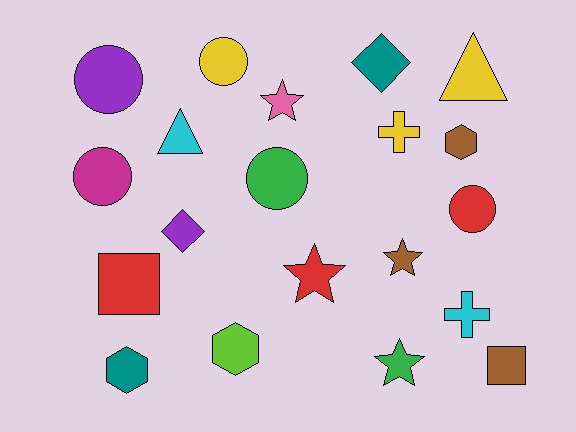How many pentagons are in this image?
There are no pentagons.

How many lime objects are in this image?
There is 1 lime object.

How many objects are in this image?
There are 20 objects.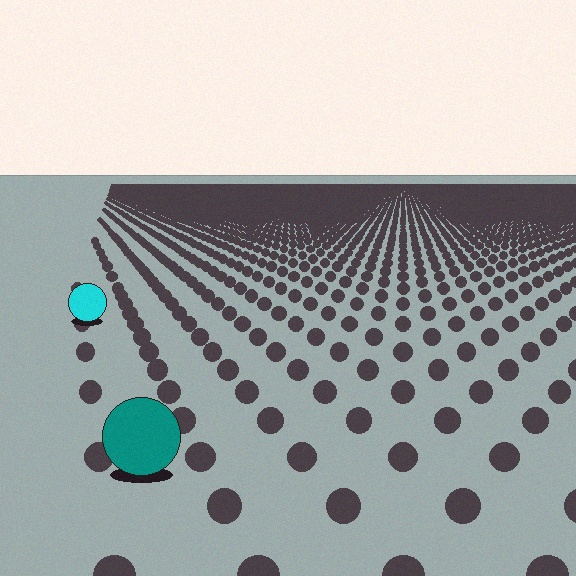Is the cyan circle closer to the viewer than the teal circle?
No. The teal circle is closer — you can tell from the texture gradient: the ground texture is coarser near it.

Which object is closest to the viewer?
The teal circle is closest. The texture marks near it are larger and more spread out.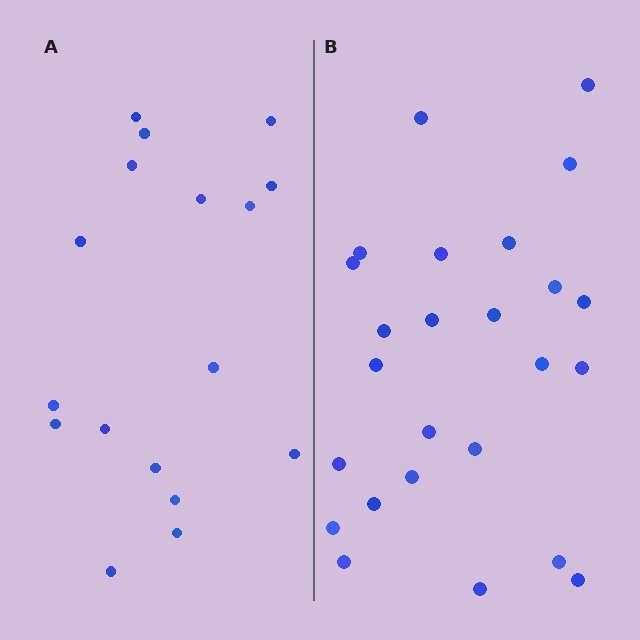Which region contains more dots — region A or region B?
Region B (the right region) has more dots.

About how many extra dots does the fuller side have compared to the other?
Region B has roughly 8 or so more dots than region A.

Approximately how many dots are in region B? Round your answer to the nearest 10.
About 20 dots. (The exact count is 25, which rounds to 20.)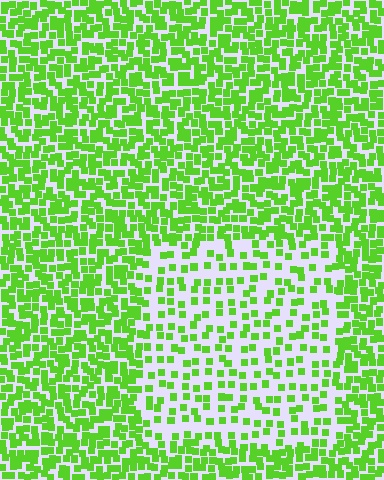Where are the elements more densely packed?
The elements are more densely packed outside the rectangle boundary.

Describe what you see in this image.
The image contains small lime elements arranged at two different densities. A rectangle-shaped region is visible where the elements are less densely packed than the surrounding area.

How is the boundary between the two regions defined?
The boundary is defined by a change in element density (approximately 2.2x ratio). All elements are the same color, size, and shape.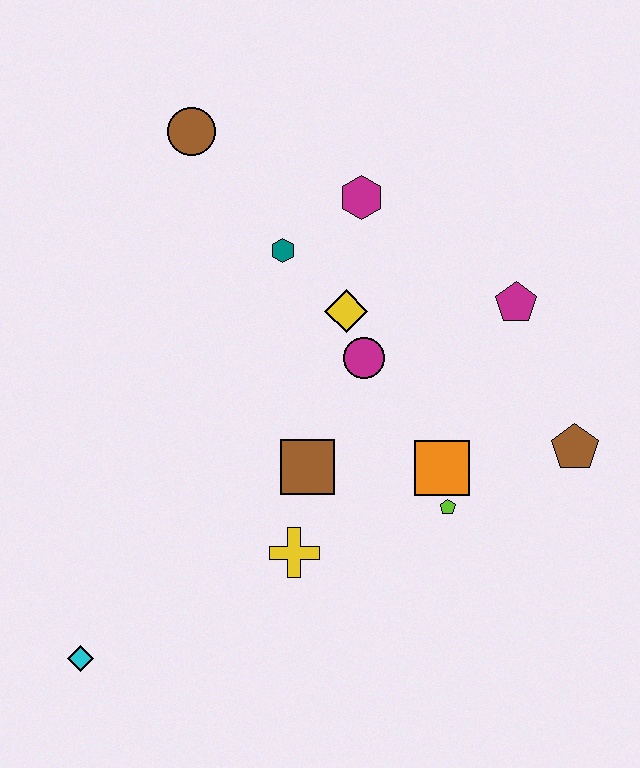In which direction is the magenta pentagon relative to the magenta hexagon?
The magenta pentagon is to the right of the magenta hexagon.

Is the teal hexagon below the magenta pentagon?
No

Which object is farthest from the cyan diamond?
The magenta pentagon is farthest from the cyan diamond.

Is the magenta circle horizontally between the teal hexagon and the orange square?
Yes